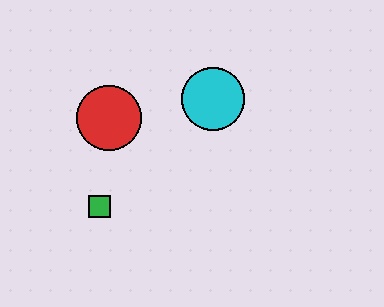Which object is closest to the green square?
The red circle is closest to the green square.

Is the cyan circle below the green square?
No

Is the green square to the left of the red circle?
Yes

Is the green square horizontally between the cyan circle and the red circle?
No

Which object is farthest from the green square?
The cyan circle is farthest from the green square.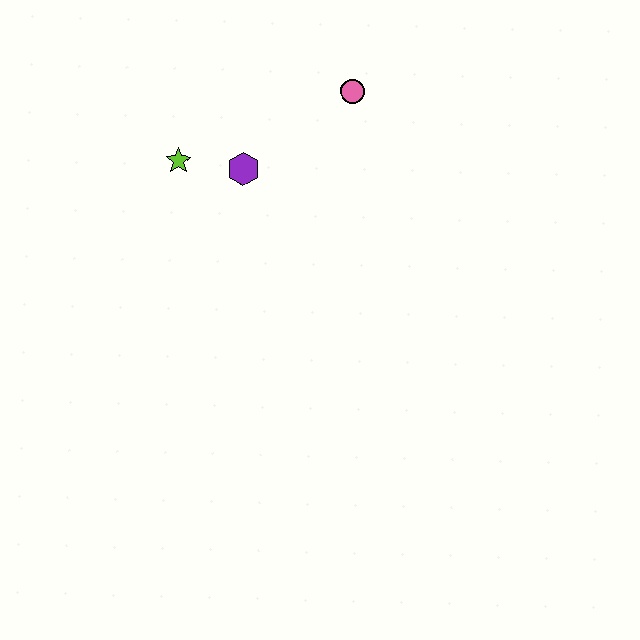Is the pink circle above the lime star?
Yes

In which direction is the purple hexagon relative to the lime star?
The purple hexagon is to the right of the lime star.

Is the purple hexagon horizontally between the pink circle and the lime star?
Yes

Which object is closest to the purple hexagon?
The lime star is closest to the purple hexagon.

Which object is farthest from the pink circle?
The lime star is farthest from the pink circle.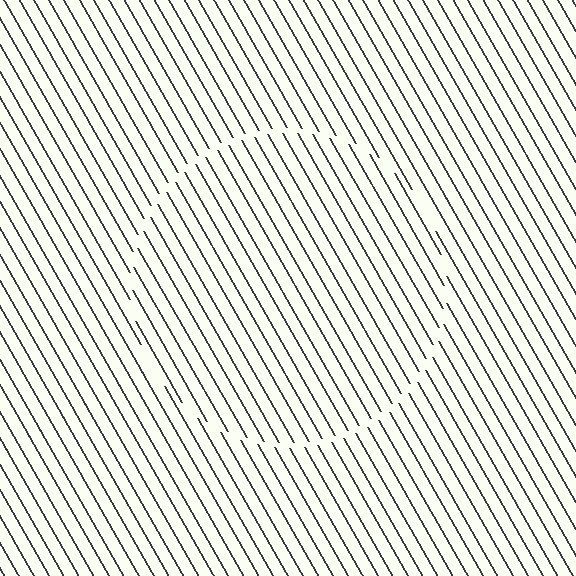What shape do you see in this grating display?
An illusory circle. The interior of the shape contains the same grating, shifted by half a period — the contour is defined by the phase discontinuity where line-ends from the inner and outer gratings abut.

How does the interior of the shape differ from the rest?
The interior of the shape contains the same grating, shifted by half a period — the contour is defined by the phase discontinuity where line-ends from the inner and outer gratings abut.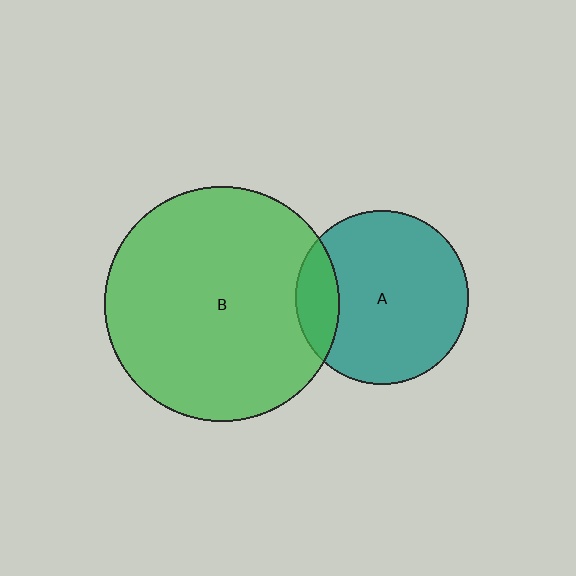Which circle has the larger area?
Circle B (green).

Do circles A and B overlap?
Yes.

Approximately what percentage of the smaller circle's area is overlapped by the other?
Approximately 15%.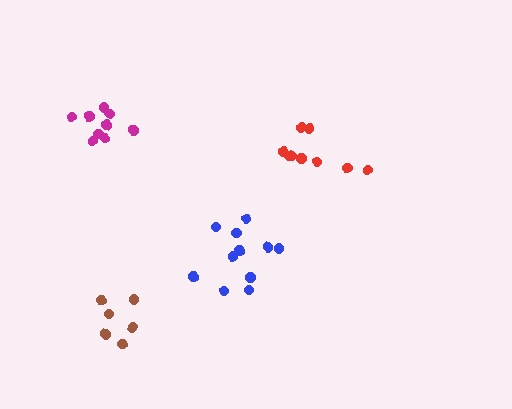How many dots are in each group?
Group 1: 9 dots, Group 2: 6 dots, Group 3: 9 dots, Group 4: 11 dots (35 total).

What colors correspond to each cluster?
The clusters are colored: magenta, brown, red, blue.